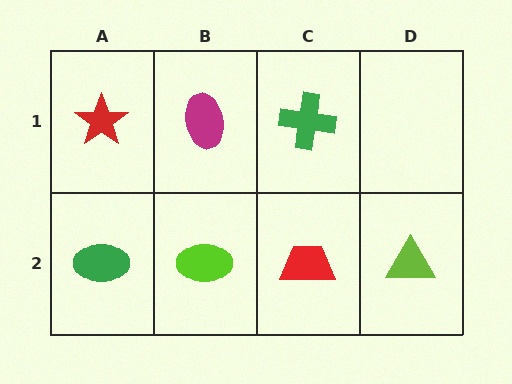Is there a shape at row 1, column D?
No, that cell is empty.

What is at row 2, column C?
A red trapezoid.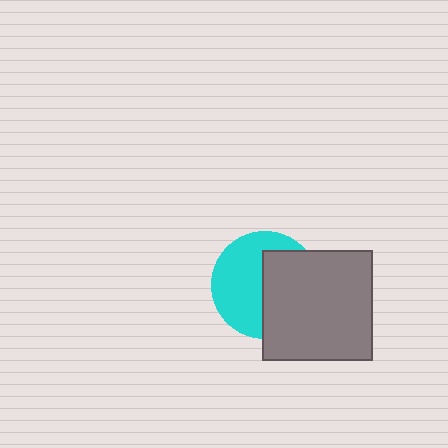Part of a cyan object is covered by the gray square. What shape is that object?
It is a circle.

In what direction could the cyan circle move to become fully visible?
The cyan circle could move left. That would shift it out from behind the gray square entirely.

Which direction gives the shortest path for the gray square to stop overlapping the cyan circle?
Moving right gives the shortest separation.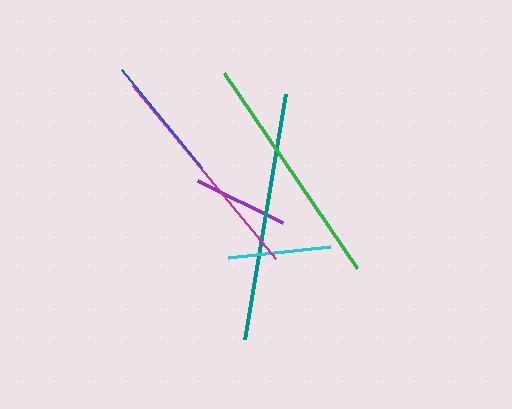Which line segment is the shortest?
The purple line is the shortest at approximately 94 pixels.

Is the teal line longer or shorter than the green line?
The teal line is longer than the green line.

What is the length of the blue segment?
The blue segment is approximately 127 pixels long.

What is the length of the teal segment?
The teal segment is approximately 248 pixels long.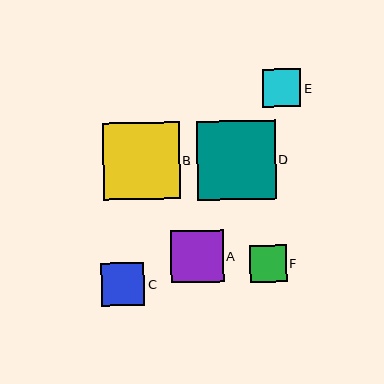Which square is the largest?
Square D is the largest with a size of approximately 79 pixels.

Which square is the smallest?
Square F is the smallest with a size of approximately 37 pixels.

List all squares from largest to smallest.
From largest to smallest: D, B, A, C, E, F.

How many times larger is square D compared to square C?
Square D is approximately 1.8 times the size of square C.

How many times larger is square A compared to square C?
Square A is approximately 1.2 times the size of square C.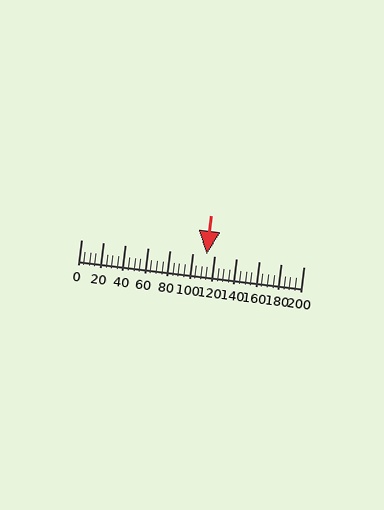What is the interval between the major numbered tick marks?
The major tick marks are spaced 20 units apart.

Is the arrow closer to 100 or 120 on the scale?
The arrow is closer to 120.